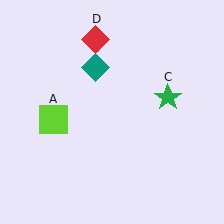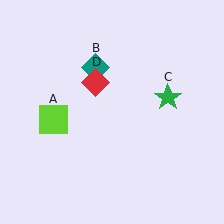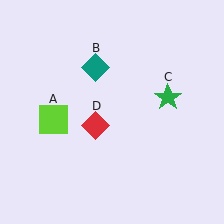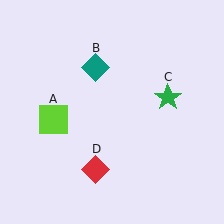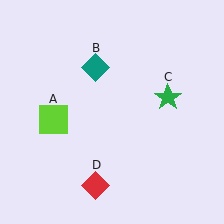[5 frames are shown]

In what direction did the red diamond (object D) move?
The red diamond (object D) moved down.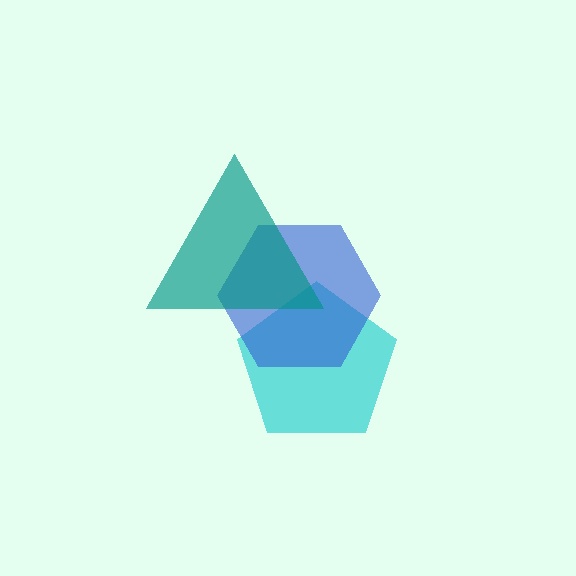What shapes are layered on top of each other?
The layered shapes are: a cyan pentagon, a blue hexagon, a teal triangle.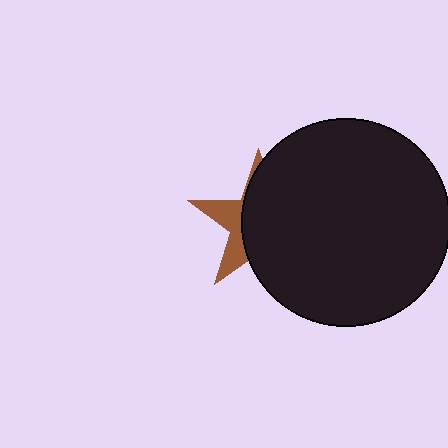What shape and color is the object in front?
The object in front is a black circle.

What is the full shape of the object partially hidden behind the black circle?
The partially hidden object is a brown star.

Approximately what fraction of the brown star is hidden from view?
Roughly 68% of the brown star is hidden behind the black circle.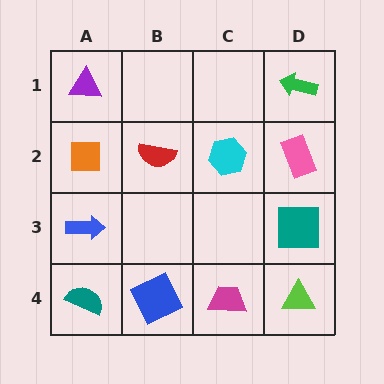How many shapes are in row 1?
2 shapes.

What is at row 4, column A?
A teal semicircle.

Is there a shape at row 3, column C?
No, that cell is empty.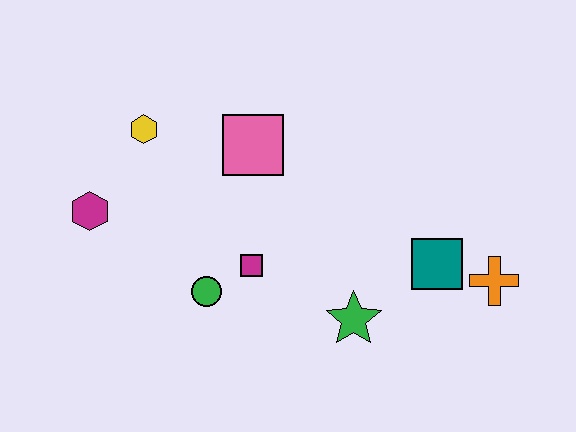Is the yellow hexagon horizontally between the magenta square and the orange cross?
No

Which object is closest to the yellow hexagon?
The magenta hexagon is closest to the yellow hexagon.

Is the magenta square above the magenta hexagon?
No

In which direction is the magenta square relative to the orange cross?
The magenta square is to the left of the orange cross.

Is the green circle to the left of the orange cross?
Yes